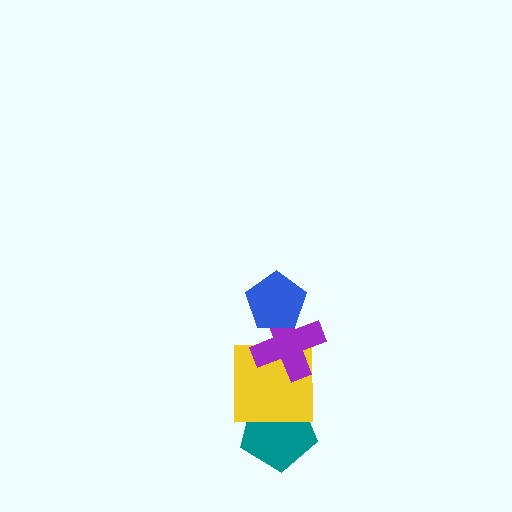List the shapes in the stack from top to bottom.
From top to bottom: the blue pentagon, the purple cross, the yellow square, the teal pentagon.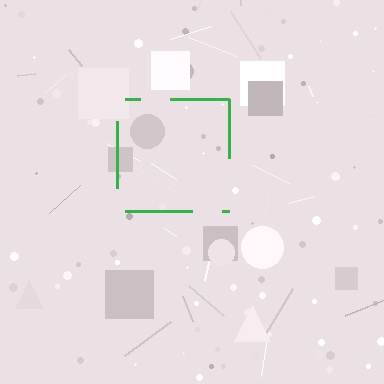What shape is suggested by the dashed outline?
The dashed outline suggests a square.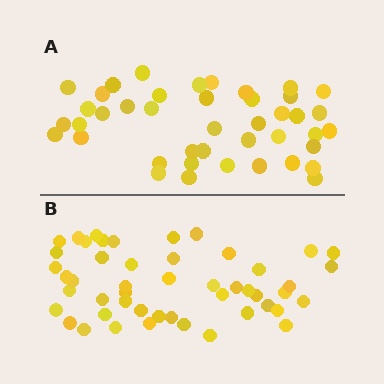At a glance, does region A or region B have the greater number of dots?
Region B (the bottom region) has more dots.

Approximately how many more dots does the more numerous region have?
Region B has roughly 8 or so more dots than region A.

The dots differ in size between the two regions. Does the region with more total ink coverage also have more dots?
No. Region A has more total ink coverage because its dots are larger, but region B actually contains more individual dots. Total area can be misleading — the number of items is what matters here.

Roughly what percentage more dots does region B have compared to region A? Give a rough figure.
About 15% more.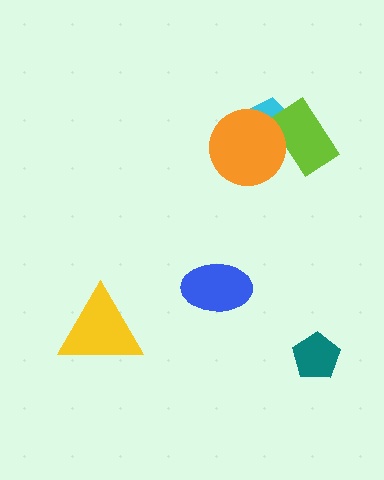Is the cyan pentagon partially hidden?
Yes, it is partially covered by another shape.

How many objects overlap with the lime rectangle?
2 objects overlap with the lime rectangle.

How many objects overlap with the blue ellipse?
0 objects overlap with the blue ellipse.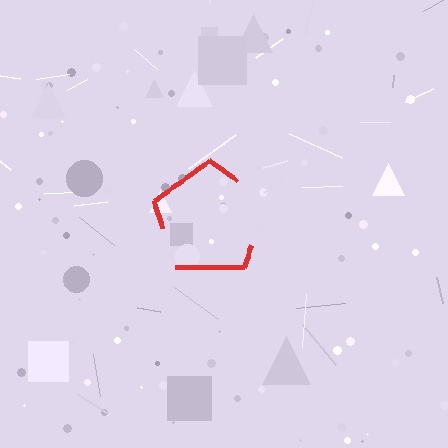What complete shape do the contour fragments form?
The contour fragments form a pentagon.